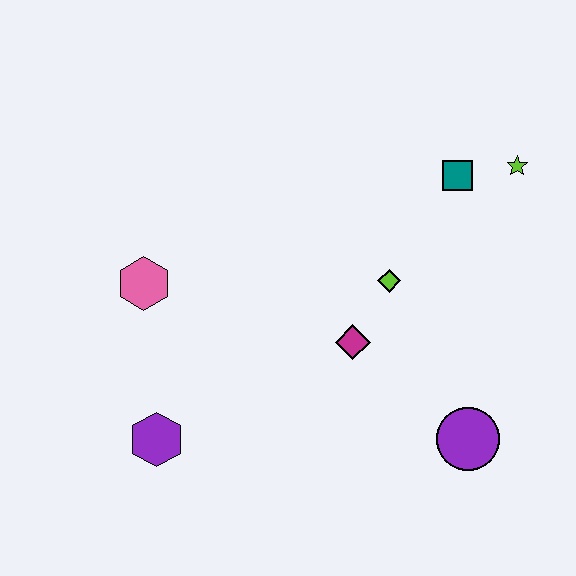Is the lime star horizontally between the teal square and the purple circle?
No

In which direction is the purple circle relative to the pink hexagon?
The purple circle is to the right of the pink hexagon.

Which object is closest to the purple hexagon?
The pink hexagon is closest to the purple hexagon.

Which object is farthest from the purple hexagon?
The lime star is farthest from the purple hexagon.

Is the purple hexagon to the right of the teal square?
No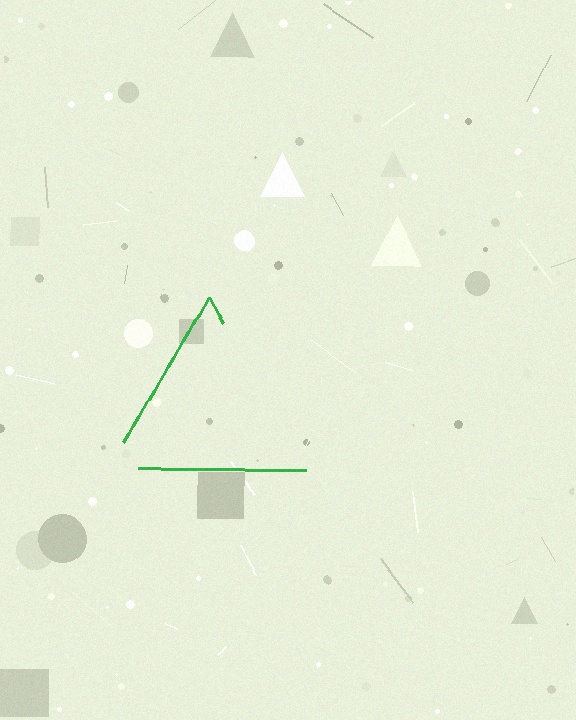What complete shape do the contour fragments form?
The contour fragments form a triangle.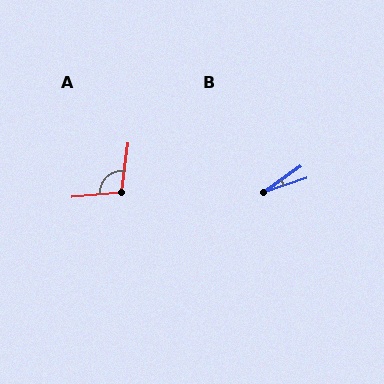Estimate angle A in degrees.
Approximately 103 degrees.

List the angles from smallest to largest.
B (17°), A (103°).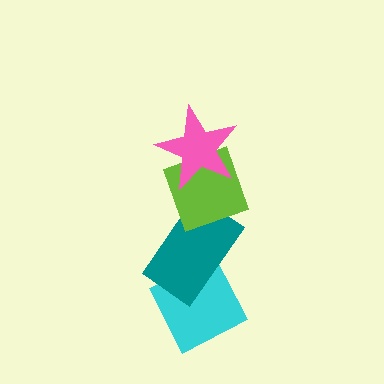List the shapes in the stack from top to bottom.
From top to bottom: the pink star, the lime diamond, the teal rectangle, the cyan diamond.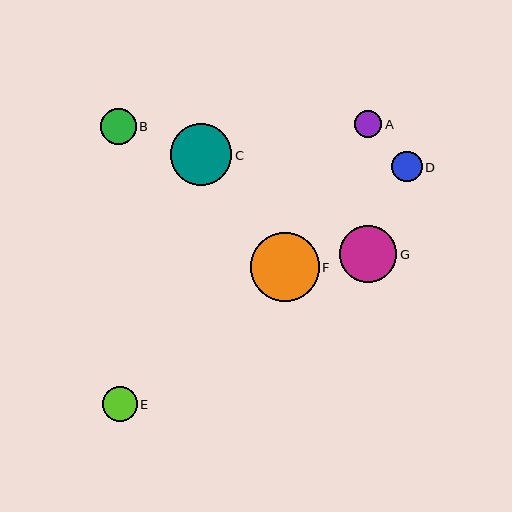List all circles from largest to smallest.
From largest to smallest: F, C, G, B, E, D, A.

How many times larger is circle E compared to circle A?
Circle E is approximately 1.3 times the size of circle A.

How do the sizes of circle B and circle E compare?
Circle B and circle E are approximately the same size.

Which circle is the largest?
Circle F is the largest with a size of approximately 69 pixels.